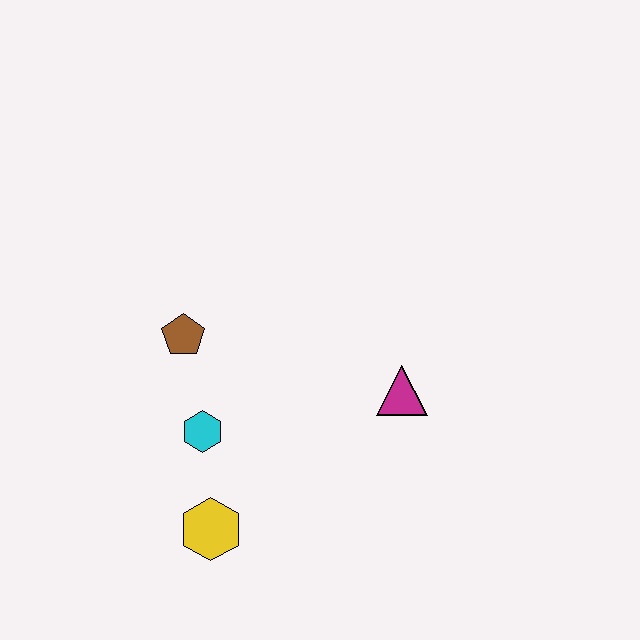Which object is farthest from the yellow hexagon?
The magenta triangle is farthest from the yellow hexagon.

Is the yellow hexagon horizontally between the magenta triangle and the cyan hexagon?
Yes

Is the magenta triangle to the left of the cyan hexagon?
No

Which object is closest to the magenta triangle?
The cyan hexagon is closest to the magenta triangle.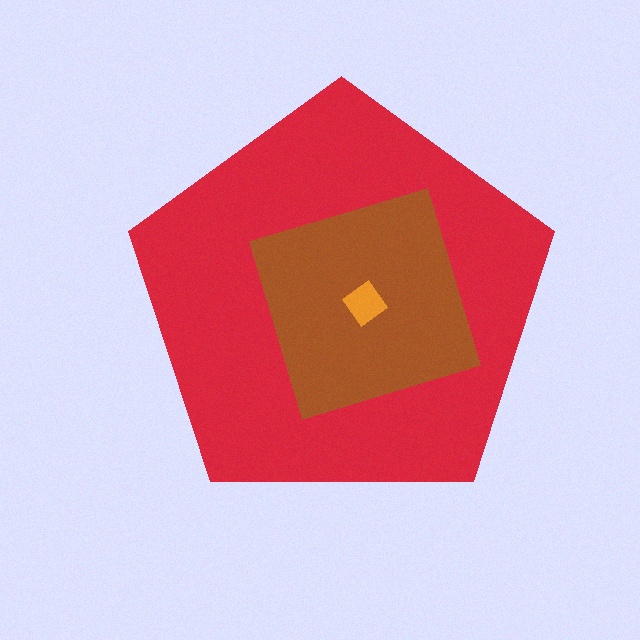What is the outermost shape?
The red pentagon.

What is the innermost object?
The orange diamond.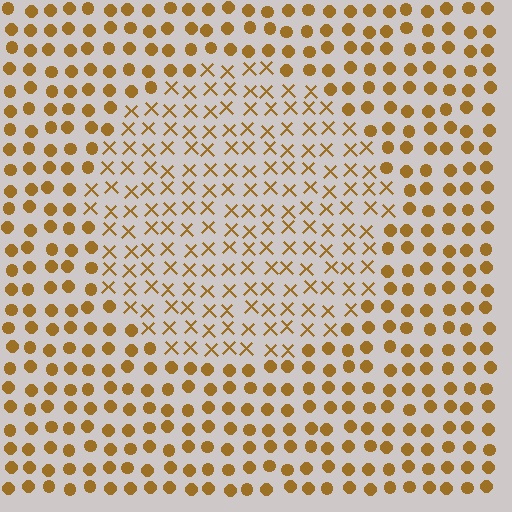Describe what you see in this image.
The image is filled with small brown elements arranged in a uniform grid. A circle-shaped region contains X marks, while the surrounding area contains circles. The boundary is defined purely by the change in element shape.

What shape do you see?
I see a circle.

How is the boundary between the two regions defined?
The boundary is defined by a change in element shape: X marks inside vs. circles outside. All elements share the same color and spacing.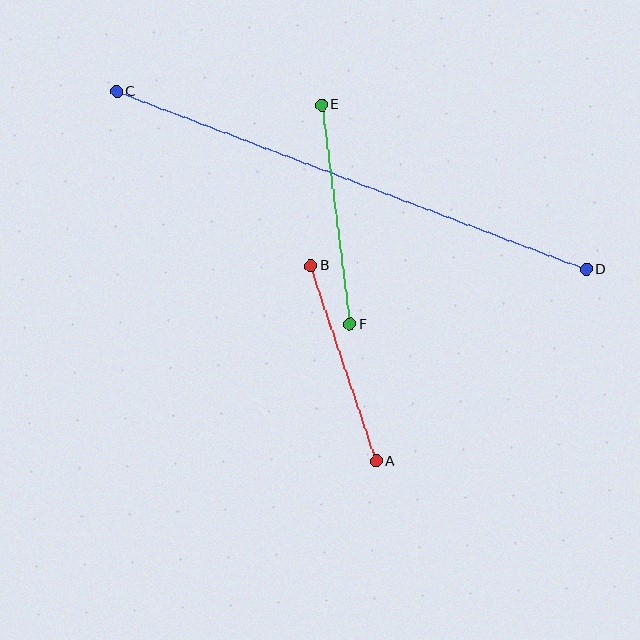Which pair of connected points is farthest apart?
Points C and D are farthest apart.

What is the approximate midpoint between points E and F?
The midpoint is at approximately (336, 214) pixels.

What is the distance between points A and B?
The distance is approximately 206 pixels.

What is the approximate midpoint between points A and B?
The midpoint is at approximately (344, 363) pixels.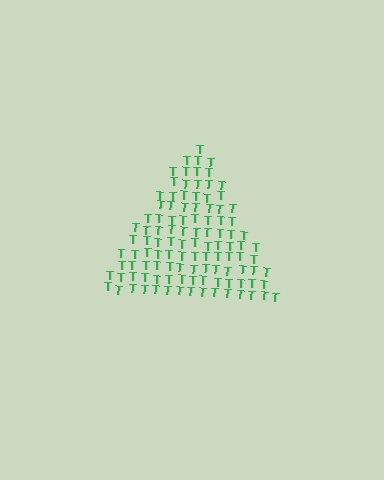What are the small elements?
The small elements are letter T's.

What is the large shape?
The large shape is a triangle.